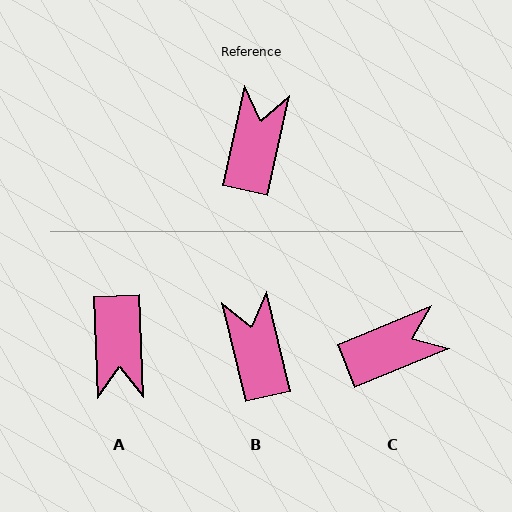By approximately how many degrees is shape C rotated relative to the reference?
Approximately 55 degrees clockwise.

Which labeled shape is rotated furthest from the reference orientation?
A, about 165 degrees away.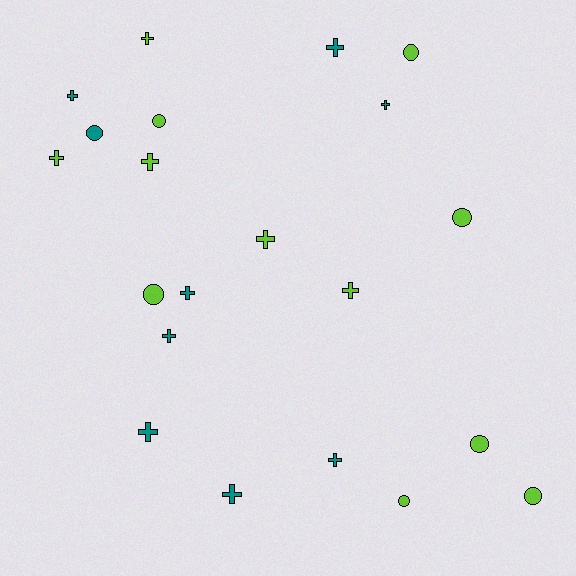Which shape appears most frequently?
Cross, with 13 objects.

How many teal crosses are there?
There are 8 teal crosses.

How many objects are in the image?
There are 21 objects.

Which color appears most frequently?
Lime, with 12 objects.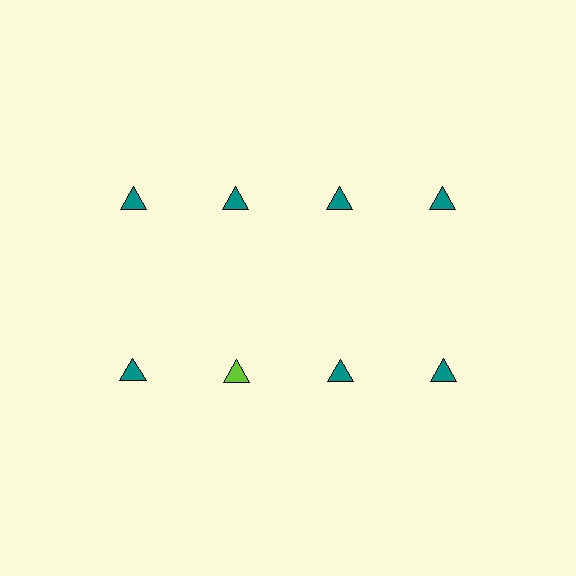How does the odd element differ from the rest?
It has a different color: lime instead of teal.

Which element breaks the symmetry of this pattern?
The lime triangle in the second row, second from left column breaks the symmetry. All other shapes are teal triangles.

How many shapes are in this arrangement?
There are 8 shapes arranged in a grid pattern.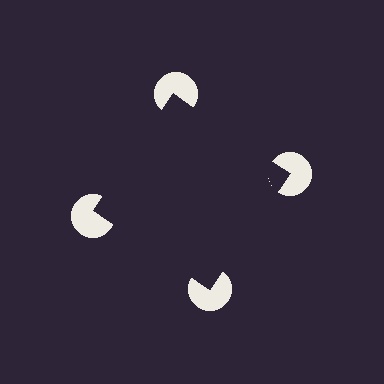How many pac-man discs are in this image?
There are 4 — one at each vertex of the illusory square.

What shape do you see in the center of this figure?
An illusory square — its edges are inferred from the aligned wedge cuts in the pac-man discs, not physically drawn.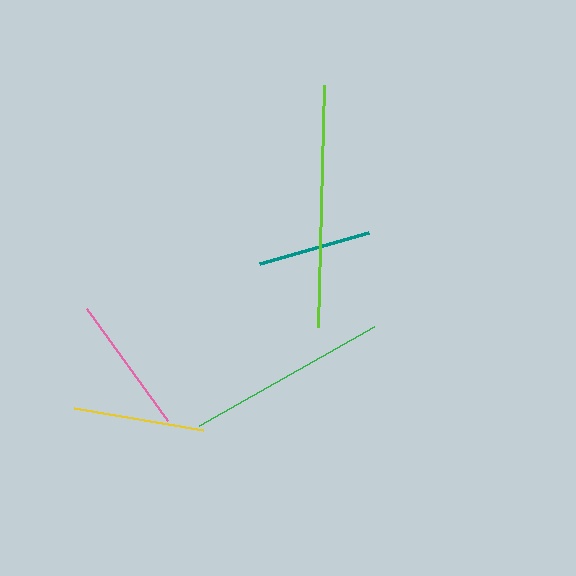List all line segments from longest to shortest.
From longest to shortest: lime, green, pink, yellow, teal.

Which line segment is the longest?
The lime line is the longest at approximately 242 pixels.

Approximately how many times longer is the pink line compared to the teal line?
The pink line is approximately 1.2 times the length of the teal line.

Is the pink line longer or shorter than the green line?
The green line is longer than the pink line.